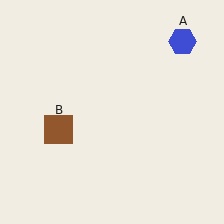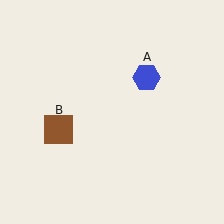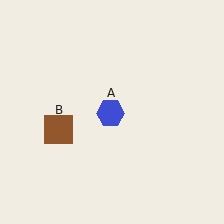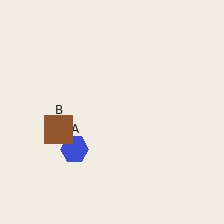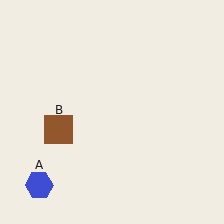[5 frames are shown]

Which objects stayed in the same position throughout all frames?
Brown square (object B) remained stationary.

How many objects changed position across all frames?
1 object changed position: blue hexagon (object A).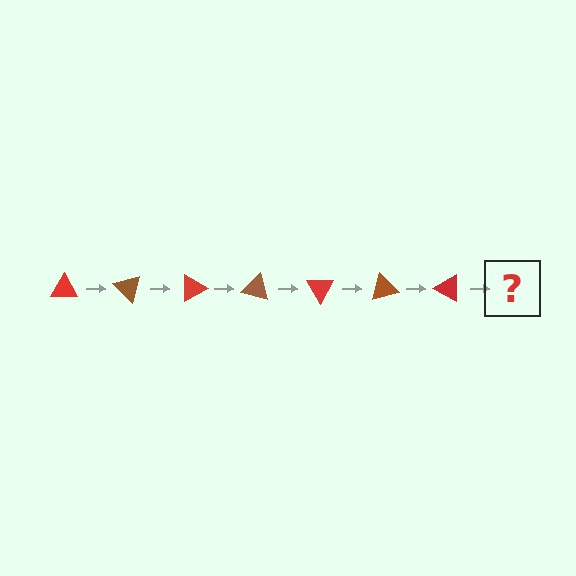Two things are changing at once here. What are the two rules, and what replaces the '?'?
The two rules are that it rotates 45 degrees each step and the color cycles through red and brown. The '?' should be a brown triangle, rotated 315 degrees from the start.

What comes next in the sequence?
The next element should be a brown triangle, rotated 315 degrees from the start.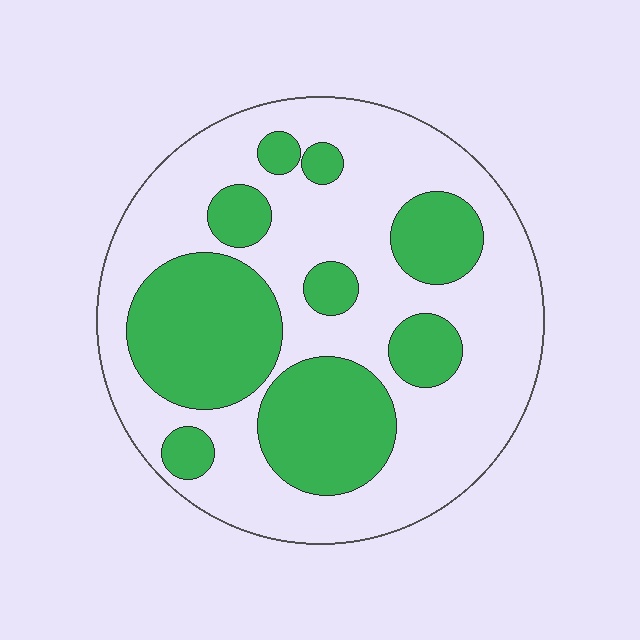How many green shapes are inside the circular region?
9.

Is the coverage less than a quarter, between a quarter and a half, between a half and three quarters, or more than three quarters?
Between a quarter and a half.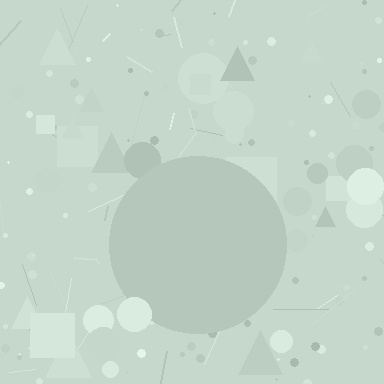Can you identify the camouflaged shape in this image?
The camouflaged shape is a circle.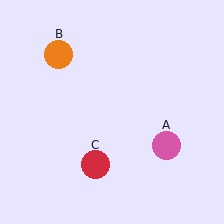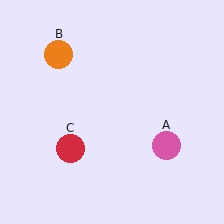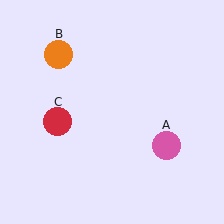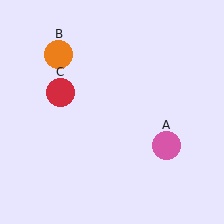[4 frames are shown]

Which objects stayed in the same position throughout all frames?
Pink circle (object A) and orange circle (object B) remained stationary.